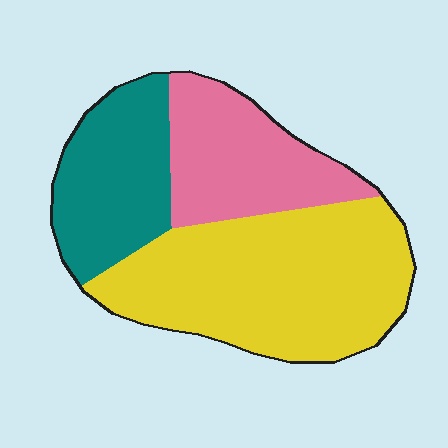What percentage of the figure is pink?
Pink takes up between a quarter and a half of the figure.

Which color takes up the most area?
Yellow, at roughly 50%.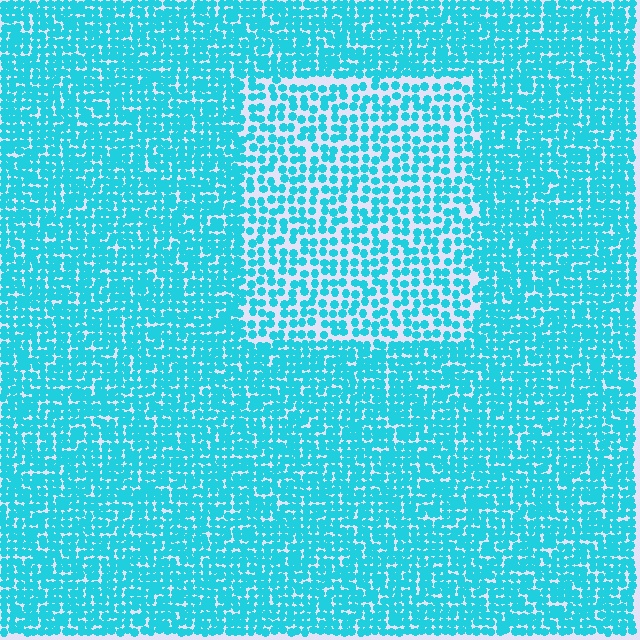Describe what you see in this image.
The image contains small cyan elements arranged at two different densities. A rectangle-shaped region is visible where the elements are less densely packed than the surrounding area.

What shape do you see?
I see a rectangle.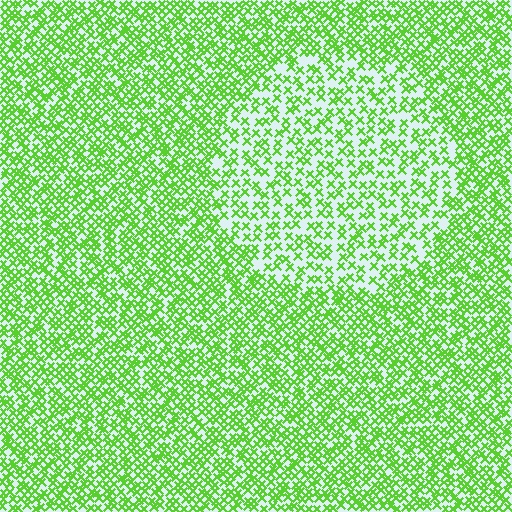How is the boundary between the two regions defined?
The boundary is defined by a change in element density (approximately 1.8x ratio). All elements are the same color, size, and shape.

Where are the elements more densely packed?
The elements are more densely packed outside the circle boundary.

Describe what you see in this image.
The image contains small lime elements arranged at two different densities. A circle-shaped region is visible where the elements are less densely packed than the surrounding area.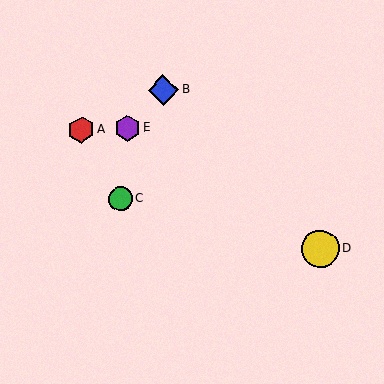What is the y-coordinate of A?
Object A is at y≈130.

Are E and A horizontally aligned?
Yes, both are at y≈128.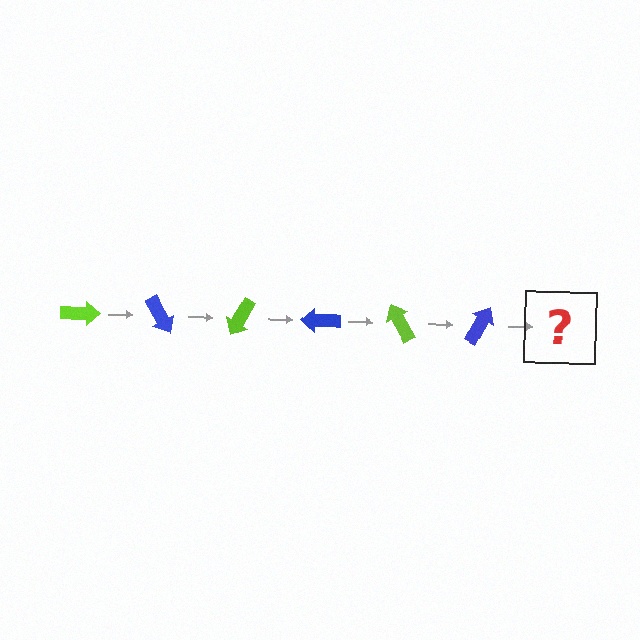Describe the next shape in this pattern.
It should be a lime arrow, rotated 360 degrees from the start.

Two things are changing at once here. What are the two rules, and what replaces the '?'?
The two rules are that it rotates 60 degrees each step and the color cycles through lime and blue. The '?' should be a lime arrow, rotated 360 degrees from the start.